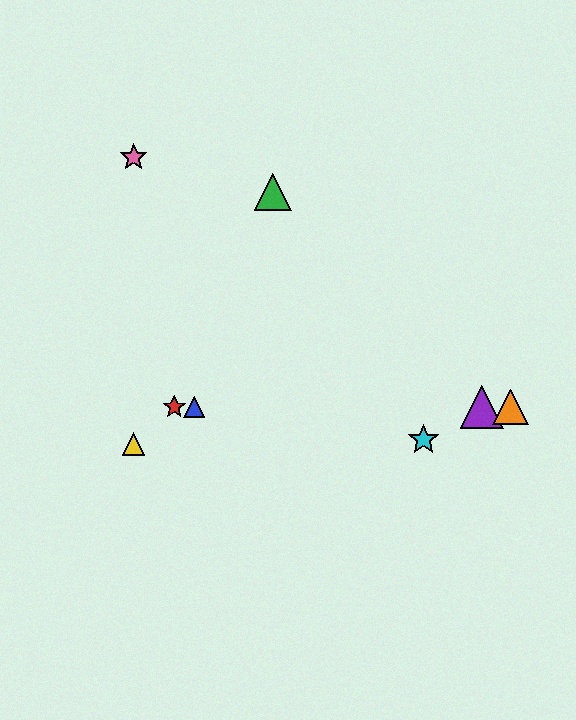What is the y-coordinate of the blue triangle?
The blue triangle is at y≈407.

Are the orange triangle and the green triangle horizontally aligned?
No, the orange triangle is at y≈407 and the green triangle is at y≈192.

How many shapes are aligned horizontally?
4 shapes (the red star, the blue triangle, the purple triangle, the orange triangle) are aligned horizontally.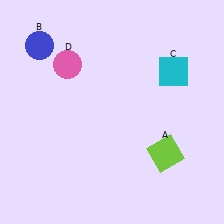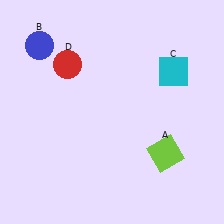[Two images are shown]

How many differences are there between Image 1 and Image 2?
There is 1 difference between the two images.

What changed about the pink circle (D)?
In Image 1, D is pink. In Image 2, it changed to red.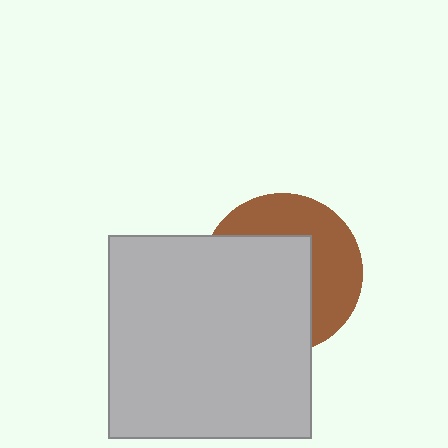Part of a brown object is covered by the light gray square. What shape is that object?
It is a circle.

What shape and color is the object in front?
The object in front is a light gray square.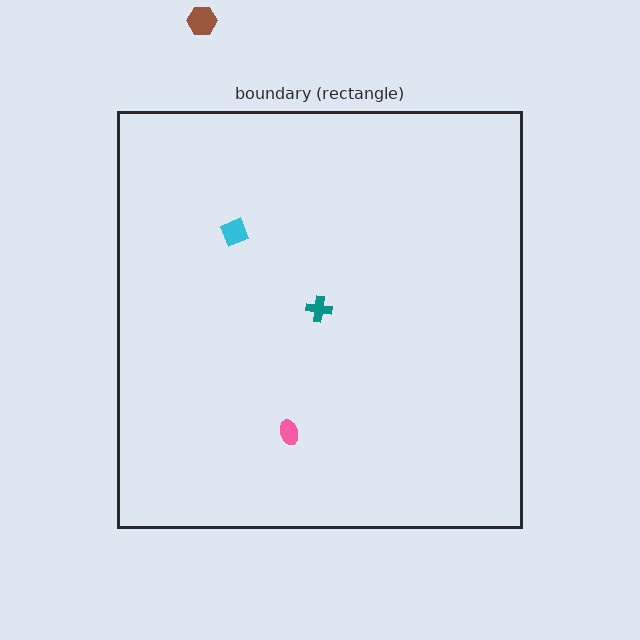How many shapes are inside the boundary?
3 inside, 1 outside.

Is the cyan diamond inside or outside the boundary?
Inside.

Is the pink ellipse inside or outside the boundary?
Inside.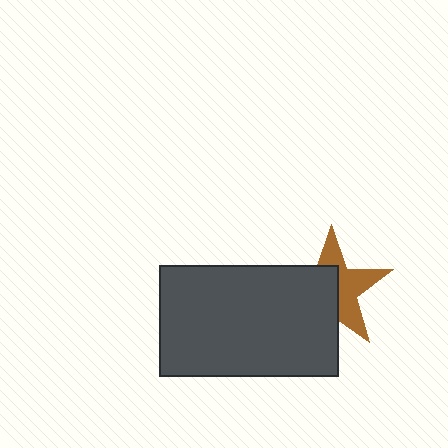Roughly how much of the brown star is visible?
About half of it is visible (roughly 48%).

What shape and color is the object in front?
The object in front is a dark gray rectangle.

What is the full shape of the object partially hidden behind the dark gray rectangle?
The partially hidden object is a brown star.